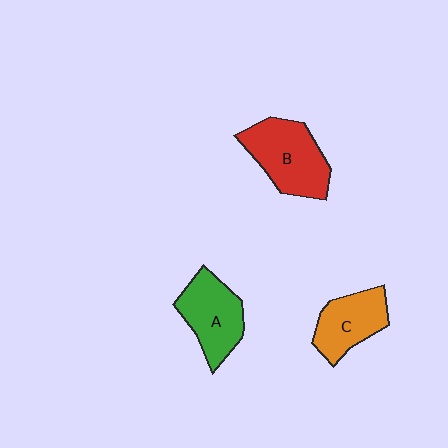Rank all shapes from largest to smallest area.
From largest to smallest: B (red), A (green), C (orange).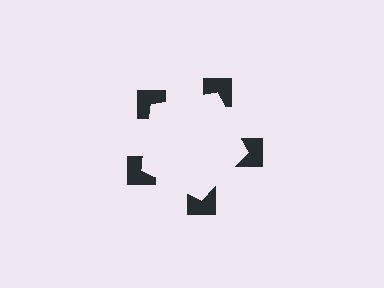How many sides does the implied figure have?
5 sides.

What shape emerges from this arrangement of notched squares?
An illusory pentagon — its edges are inferred from the aligned wedge cuts in the notched squares, not physically drawn.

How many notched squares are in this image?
There are 5 — one at each vertex of the illusory pentagon.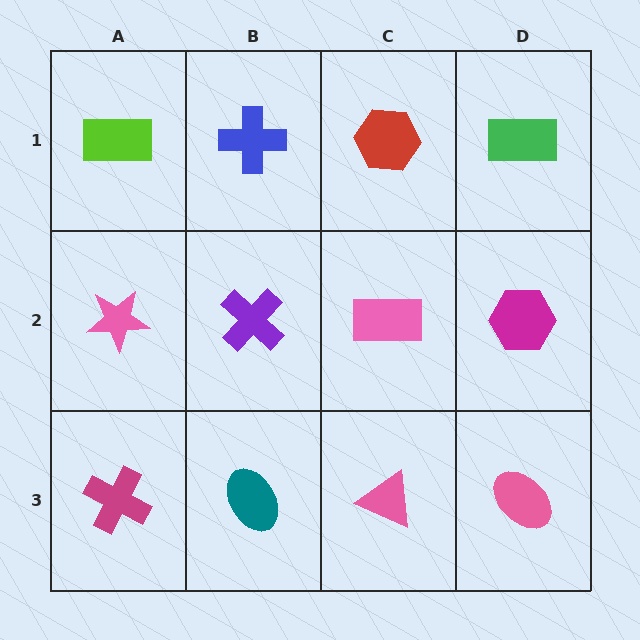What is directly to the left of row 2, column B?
A pink star.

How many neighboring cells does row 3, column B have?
3.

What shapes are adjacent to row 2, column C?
A red hexagon (row 1, column C), a pink triangle (row 3, column C), a purple cross (row 2, column B), a magenta hexagon (row 2, column D).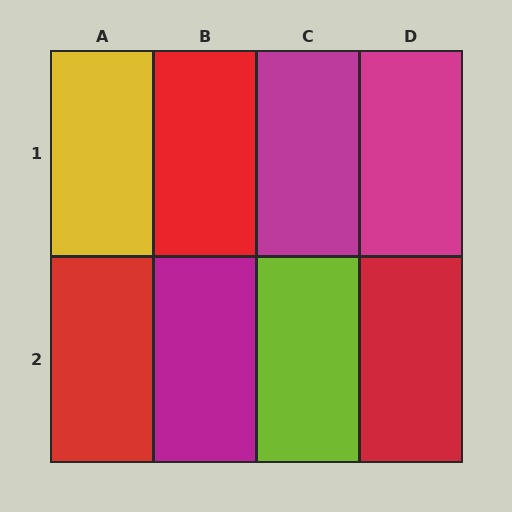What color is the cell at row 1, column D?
Magenta.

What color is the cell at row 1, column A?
Yellow.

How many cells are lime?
1 cell is lime.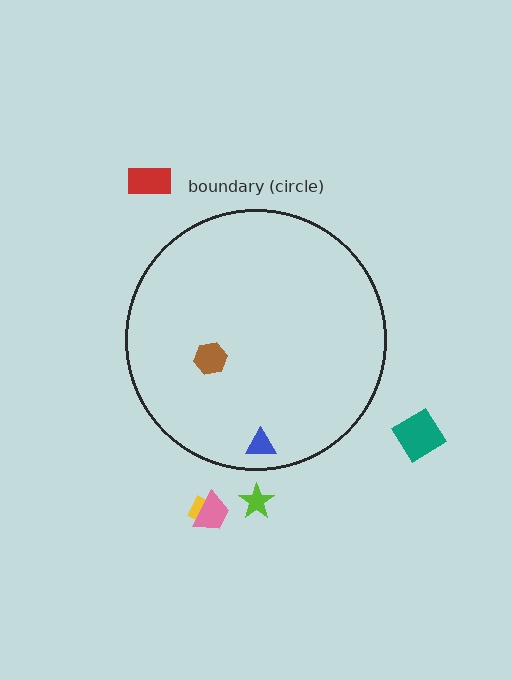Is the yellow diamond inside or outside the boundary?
Outside.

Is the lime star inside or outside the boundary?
Outside.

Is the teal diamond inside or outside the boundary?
Outside.